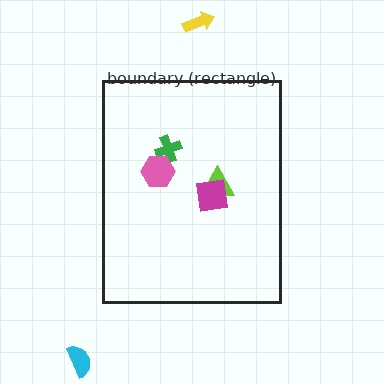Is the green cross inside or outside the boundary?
Inside.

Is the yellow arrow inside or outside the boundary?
Outside.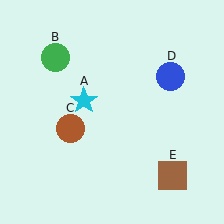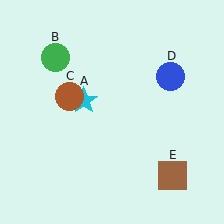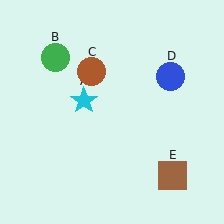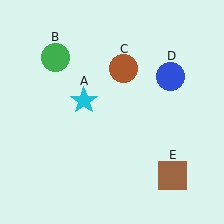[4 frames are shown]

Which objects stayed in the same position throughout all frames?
Cyan star (object A) and green circle (object B) and blue circle (object D) and brown square (object E) remained stationary.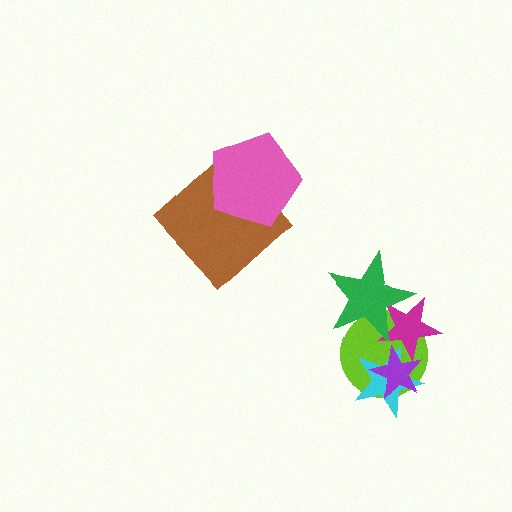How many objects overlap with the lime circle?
4 objects overlap with the lime circle.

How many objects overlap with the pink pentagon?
1 object overlaps with the pink pentagon.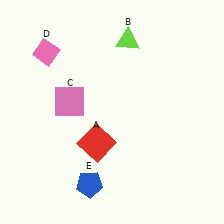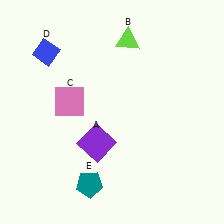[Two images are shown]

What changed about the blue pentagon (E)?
In Image 1, E is blue. In Image 2, it changed to teal.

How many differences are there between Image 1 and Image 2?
There are 3 differences between the two images.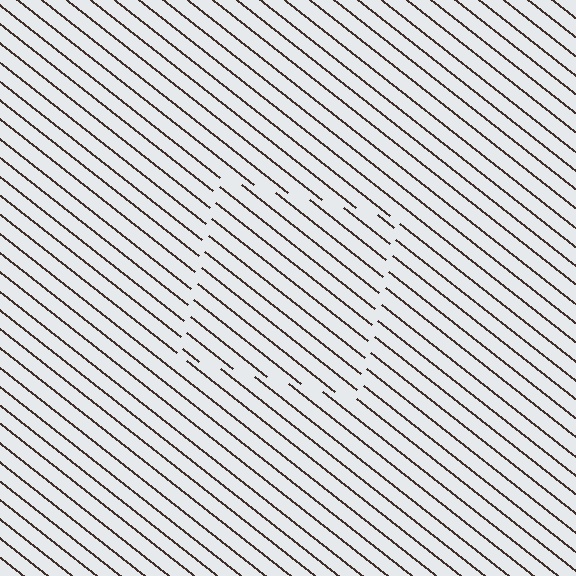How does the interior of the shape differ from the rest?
The interior of the shape contains the same grating, shifted by half a period — the contour is defined by the phase discontinuity where line-ends from the inner and outer gratings abut.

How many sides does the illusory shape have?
4 sides — the line-ends trace a square.